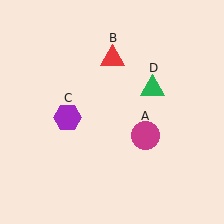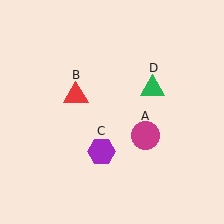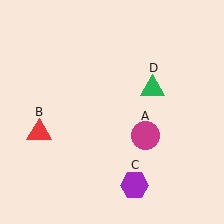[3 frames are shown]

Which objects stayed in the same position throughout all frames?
Magenta circle (object A) and green triangle (object D) remained stationary.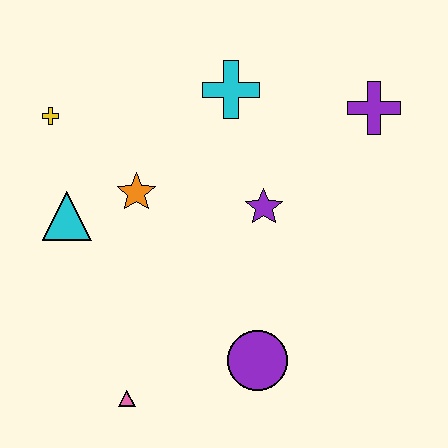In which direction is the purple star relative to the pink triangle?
The purple star is above the pink triangle.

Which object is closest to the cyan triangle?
The orange star is closest to the cyan triangle.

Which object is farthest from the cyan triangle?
The purple cross is farthest from the cyan triangle.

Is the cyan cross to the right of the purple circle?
No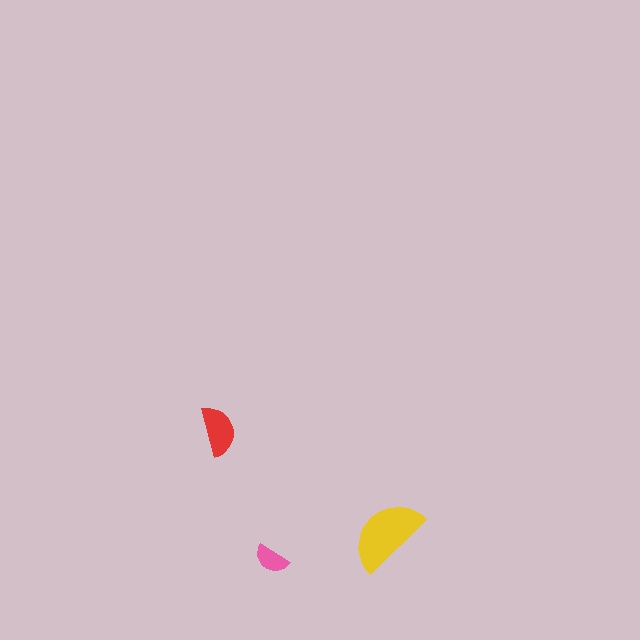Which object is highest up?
The red semicircle is topmost.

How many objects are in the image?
There are 3 objects in the image.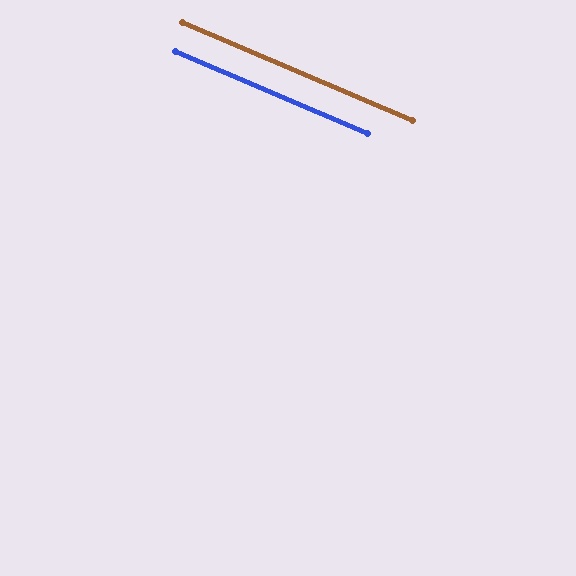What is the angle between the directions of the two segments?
Approximately 0 degrees.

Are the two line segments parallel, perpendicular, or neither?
Parallel — their directions differ by only 0.0°.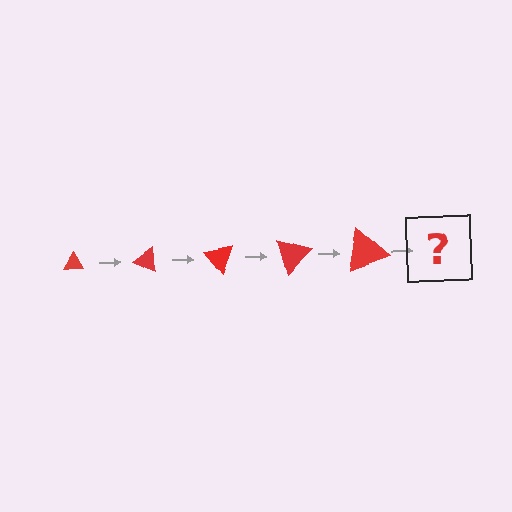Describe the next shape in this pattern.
It should be a triangle, larger than the previous one and rotated 125 degrees from the start.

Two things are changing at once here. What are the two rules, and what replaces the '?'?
The two rules are that the triangle grows larger each step and it rotates 25 degrees each step. The '?' should be a triangle, larger than the previous one and rotated 125 degrees from the start.